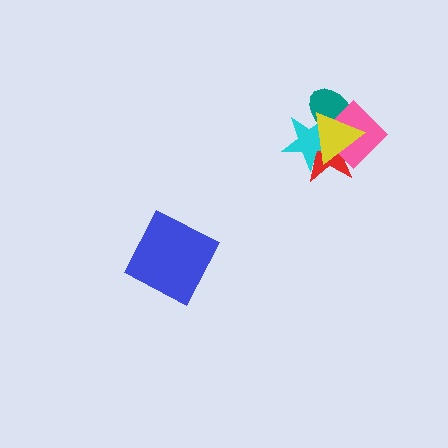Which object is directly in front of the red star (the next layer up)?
The pink diamond is directly in front of the red star.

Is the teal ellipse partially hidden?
Yes, it is partially covered by another shape.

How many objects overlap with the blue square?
0 objects overlap with the blue square.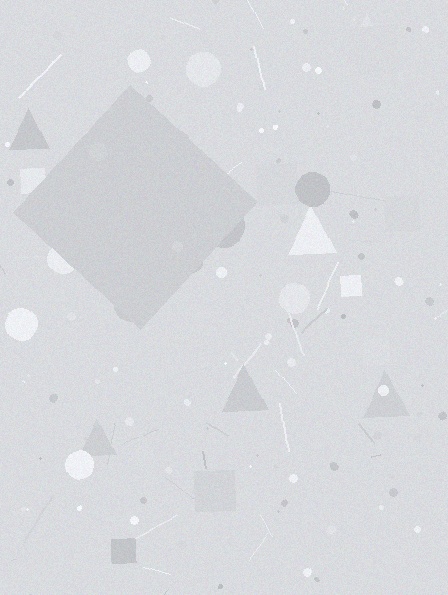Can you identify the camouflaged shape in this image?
The camouflaged shape is a diamond.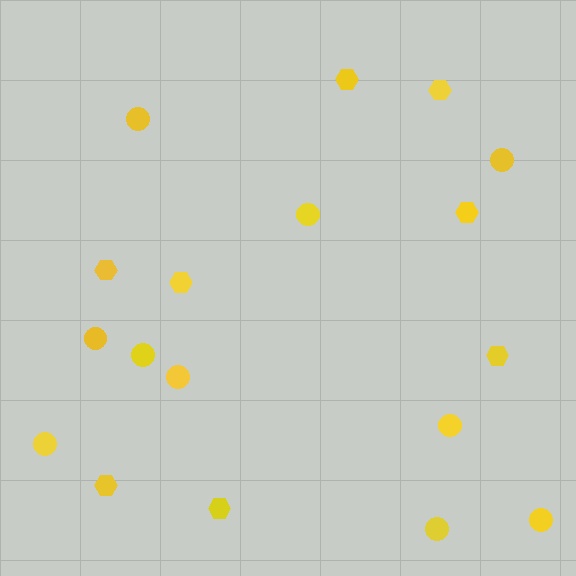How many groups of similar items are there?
There are 2 groups: one group of circles (10) and one group of hexagons (8).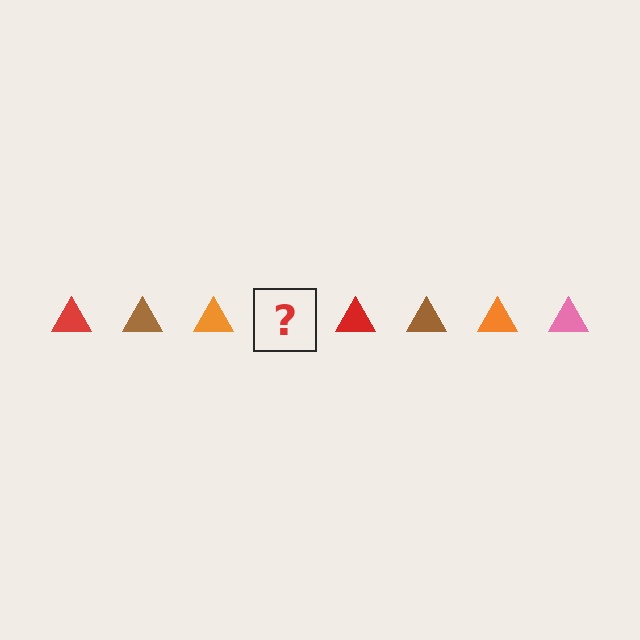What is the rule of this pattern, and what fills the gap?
The rule is that the pattern cycles through red, brown, orange, pink triangles. The gap should be filled with a pink triangle.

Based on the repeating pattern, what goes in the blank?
The blank should be a pink triangle.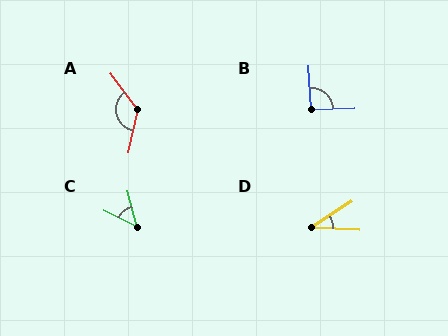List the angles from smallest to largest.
D (36°), C (49°), B (91°), A (131°).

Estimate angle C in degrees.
Approximately 49 degrees.